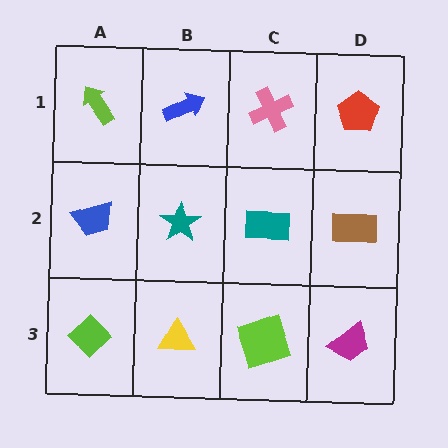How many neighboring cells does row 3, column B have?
3.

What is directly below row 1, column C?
A teal rectangle.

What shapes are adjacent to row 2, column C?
A pink cross (row 1, column C), a lime square (row 3, column C), a teal star (row 2, column B), a brown rectangle (row 2, column D).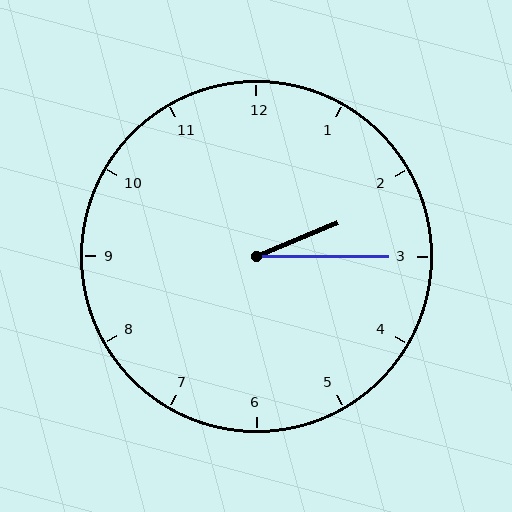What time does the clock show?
2:15.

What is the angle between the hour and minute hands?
Approximately 22 degrees.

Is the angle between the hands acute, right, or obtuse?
It is acute.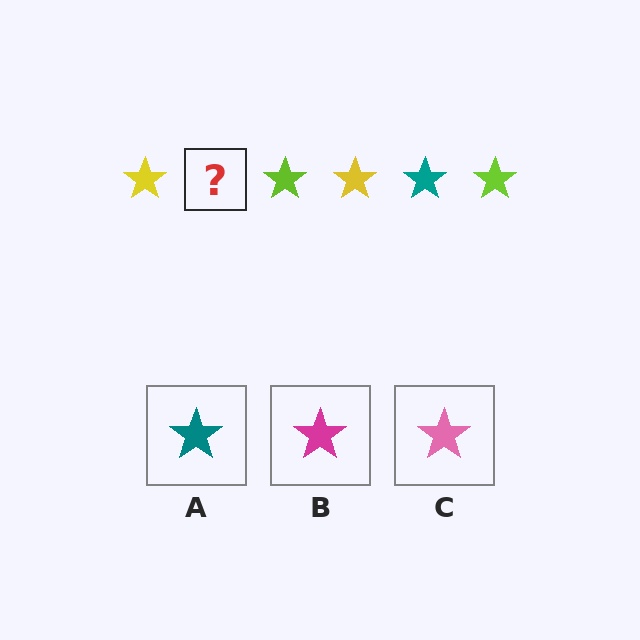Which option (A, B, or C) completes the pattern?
A.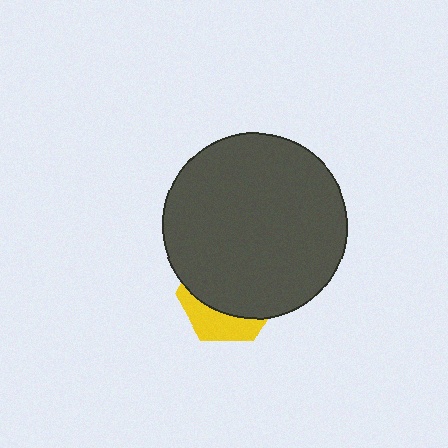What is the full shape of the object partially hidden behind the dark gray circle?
The partially hidden object is a yellow hexagon.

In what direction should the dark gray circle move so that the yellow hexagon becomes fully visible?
The dark gray circle should move up. That is the shortest direction to clear the overlap and leave the yellow hexagon fully visible.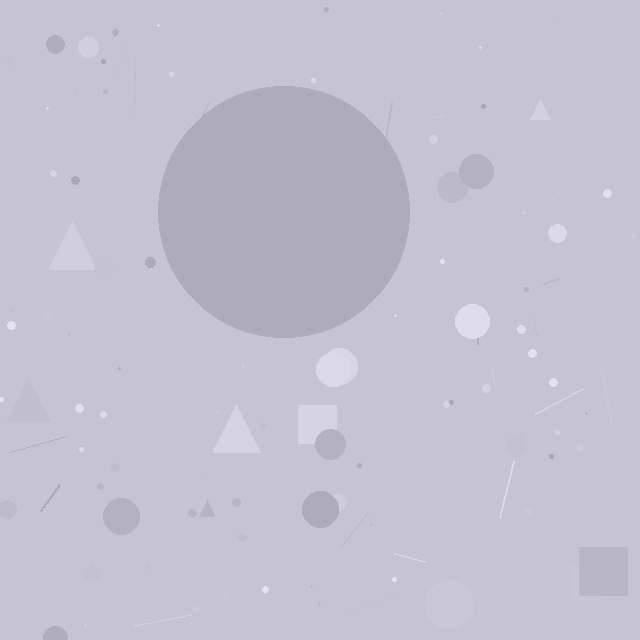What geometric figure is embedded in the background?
A circle is embedded in the background.